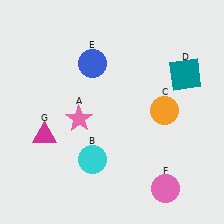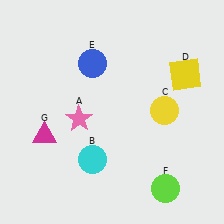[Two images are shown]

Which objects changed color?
C changed from orange to yellow. D changed from teal to yellow. F changed from pink to lime.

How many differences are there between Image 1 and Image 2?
There are 3 differences between the two images.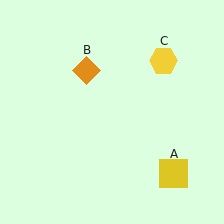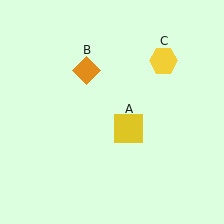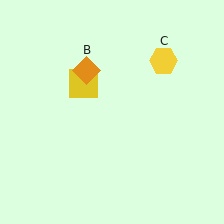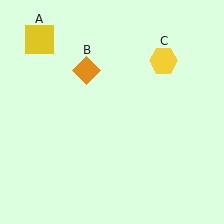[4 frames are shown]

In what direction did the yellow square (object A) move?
The yellow square (object A) moved up and to the left.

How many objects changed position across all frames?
1 object changed position: yellow square (object A).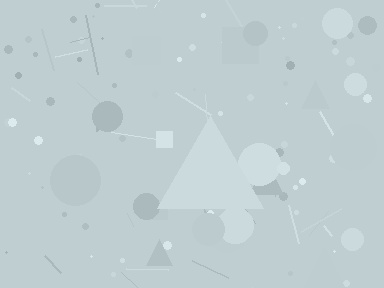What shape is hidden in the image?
A triangle is hidden in the image.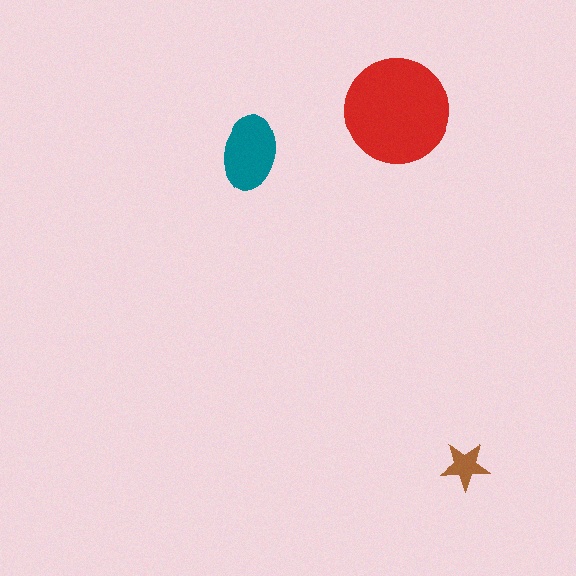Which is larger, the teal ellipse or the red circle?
The red circle.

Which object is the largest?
The red circle.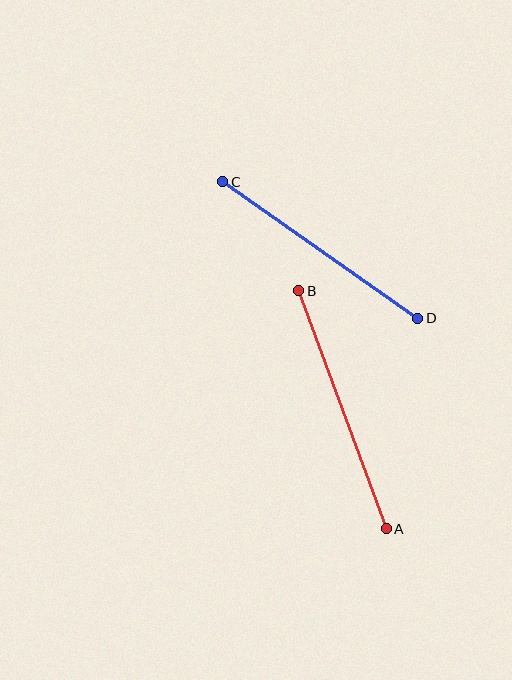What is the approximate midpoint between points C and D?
The midpoint is at approximately (320, 250) pixels.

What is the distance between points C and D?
The distance is approximately 238 pixels.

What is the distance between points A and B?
The distance is approximately 254 pixels.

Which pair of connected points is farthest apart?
Points A and B are farthest apart.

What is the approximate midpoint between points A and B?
The midpoint is at approximately (342, 410) pixels.